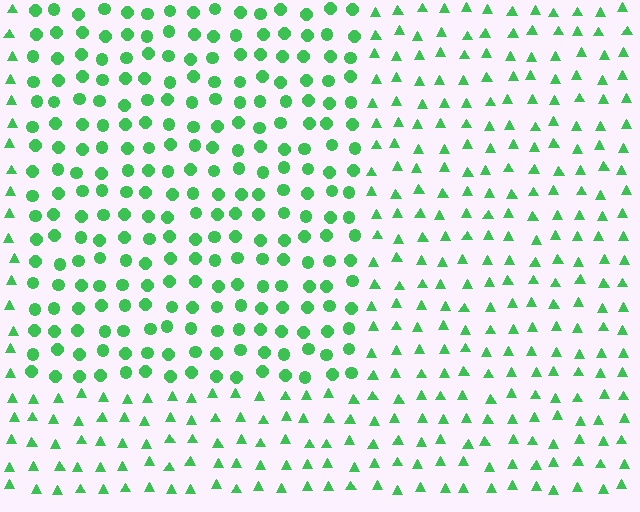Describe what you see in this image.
The image is filled with small green elements arranged in a uniform grid. A rectangle-shaped region contains circles, while the surrounding area contains triangles. The boundary is defined purely by the change in element shape.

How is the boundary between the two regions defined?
The boundary is defined by a change in element shape: circles inside vs. triangles outside. All elements share the same color and spacing.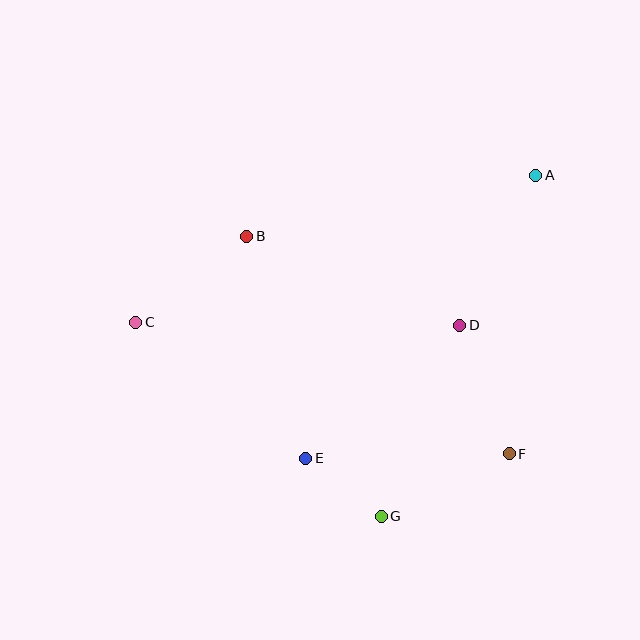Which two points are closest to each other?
Points E and G are closest to each other.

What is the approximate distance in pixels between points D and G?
The distance between D and G is approximately 207 pixels.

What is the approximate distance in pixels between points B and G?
The distance between B and G is approximately 311 pixels.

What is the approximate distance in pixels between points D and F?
The distance between D and F is approximately 138 pixels.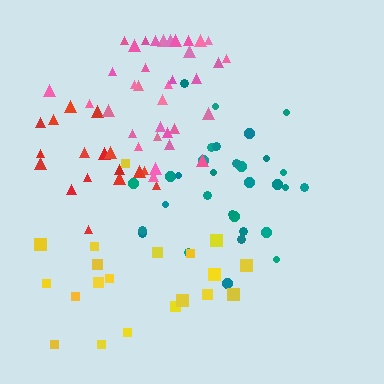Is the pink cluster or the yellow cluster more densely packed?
Pink.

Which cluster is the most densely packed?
Pink.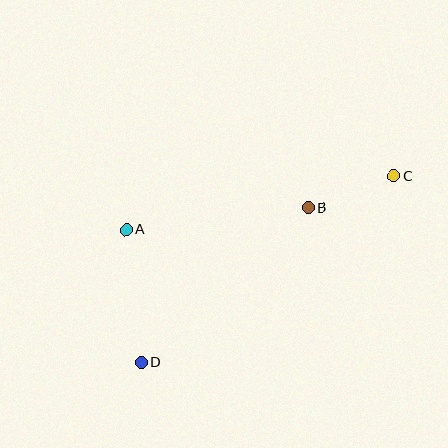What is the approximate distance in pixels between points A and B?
The distance between A and B is approximately 183 pixels.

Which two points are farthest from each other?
Points C and D are farthest from each other.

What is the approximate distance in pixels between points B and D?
The distance between B and D is approximately 228 pixels.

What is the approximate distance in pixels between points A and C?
The distance between A and C is approximately 273 pixels.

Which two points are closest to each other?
Points B and C are closest to each other.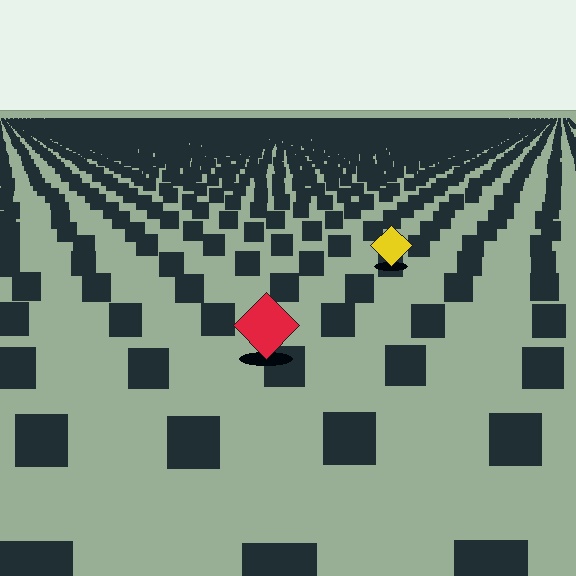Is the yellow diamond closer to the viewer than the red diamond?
No. The red diamond is closer — you can tell from the texture gradient: the ground texture is coarser near it.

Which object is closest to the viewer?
The red diamond is closest. The texture marks near it are larger and more spread out.